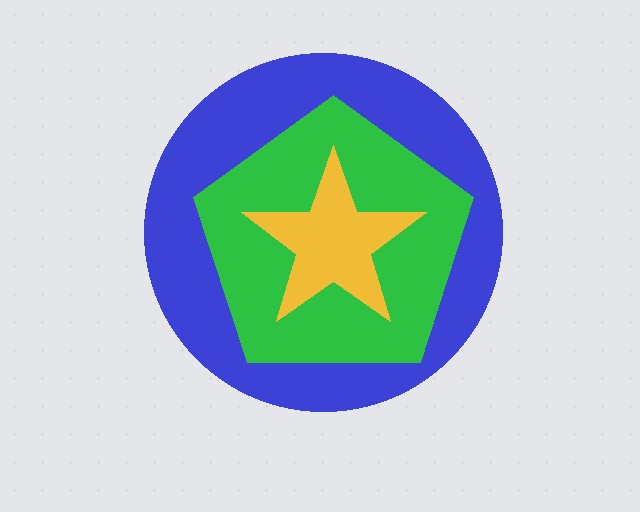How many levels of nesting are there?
3.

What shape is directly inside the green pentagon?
The yellow star.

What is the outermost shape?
The blue circle.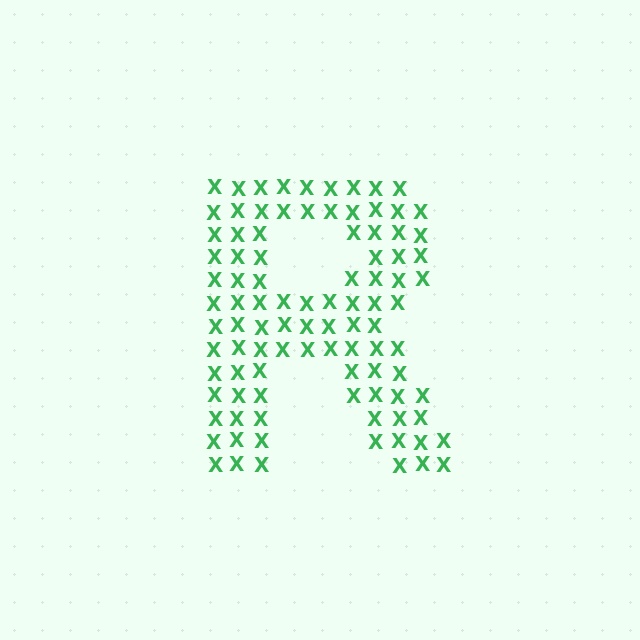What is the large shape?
The large shape is the letter R.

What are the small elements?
The small elements are letter X's.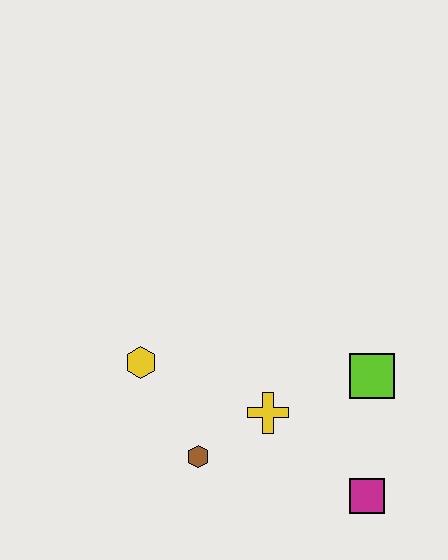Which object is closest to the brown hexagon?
The yellow cross is closest to the brown hexagon.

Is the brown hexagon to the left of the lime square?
Yes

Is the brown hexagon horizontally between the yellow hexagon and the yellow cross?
Yes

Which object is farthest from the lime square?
The yellow hexagon is farthest from the lime square.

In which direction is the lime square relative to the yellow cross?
The lime square is to the right of the yellow cross.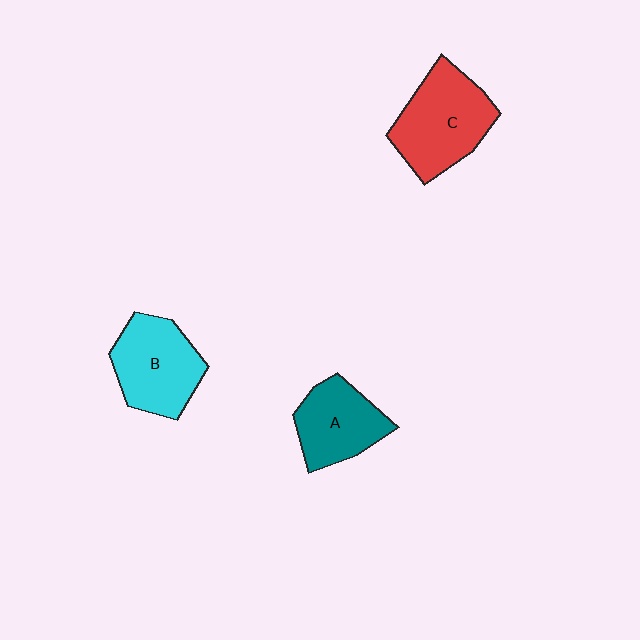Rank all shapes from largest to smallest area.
From largest to smallest: C (red), B (cyan), A (teal).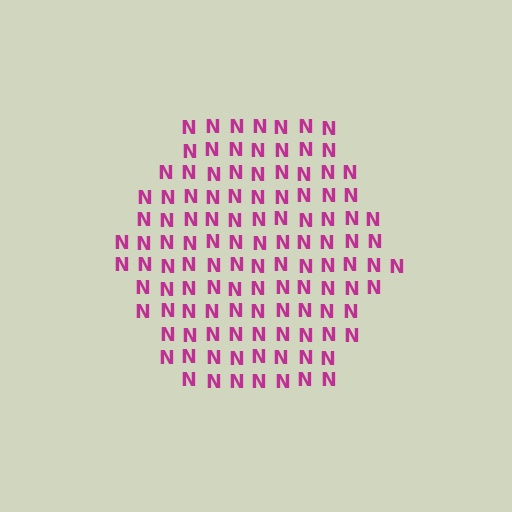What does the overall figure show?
The overall figure shows a hexagon.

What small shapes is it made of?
It is made of small letter N's.